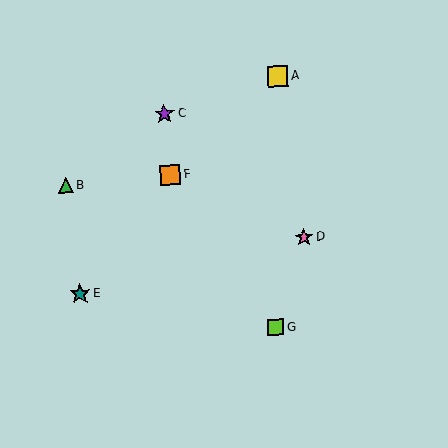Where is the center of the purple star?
The center of the purple star is at (164, 114).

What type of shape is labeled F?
Shape F is an orange square.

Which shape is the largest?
The teal star (labeled E) is the largest.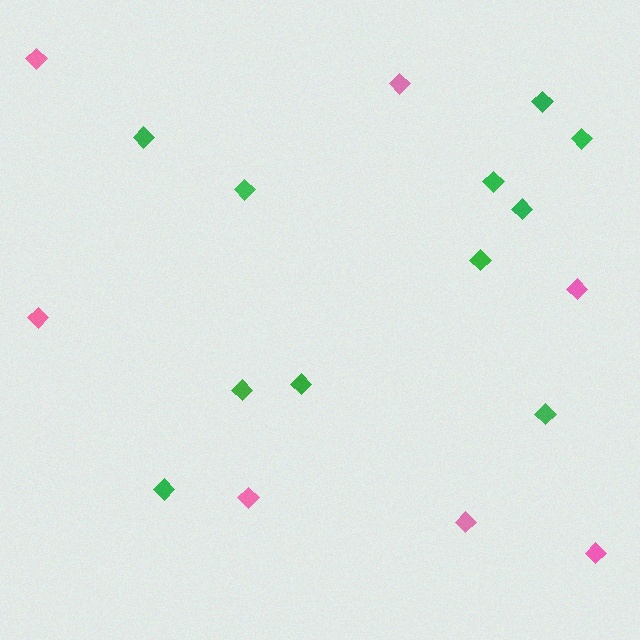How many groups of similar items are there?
There are 2 groups: one group of pink diamonds (7) and one group of green diamonds (11).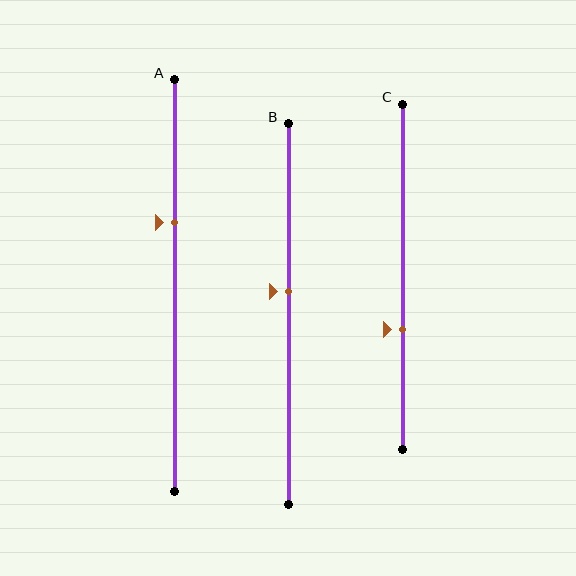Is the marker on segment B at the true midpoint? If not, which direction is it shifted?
No, the marker on segment B is shifted upward by about 6% of the segment length.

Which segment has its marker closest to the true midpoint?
Segment B has its marker closest to the true midpoint.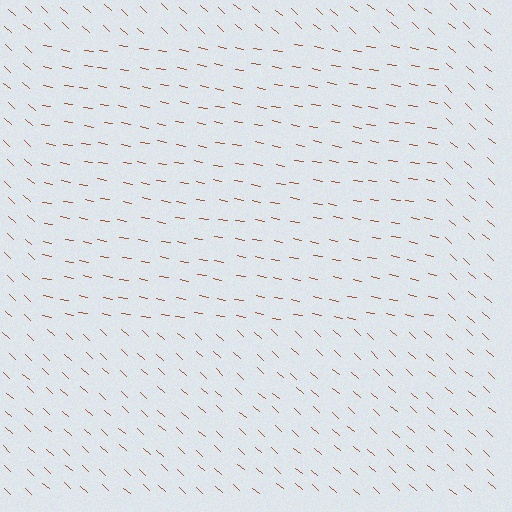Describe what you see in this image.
The image is filled with small brown line segments. A rectangle region in the image has lines oriented differently from the surrounding lines, creating a visible texture boundary.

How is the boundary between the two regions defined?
The boundary is defined purely by a change in line orientation (approximately 32 degrees difference). All lines are the same color and thickness.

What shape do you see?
I see a rectangle.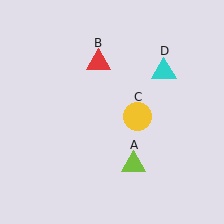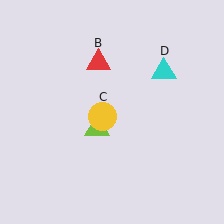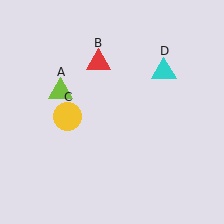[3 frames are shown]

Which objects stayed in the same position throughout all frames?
Red triangle (object B) and cyan triangle (object D) remained stationary.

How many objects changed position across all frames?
2 objects changed position: lime triangle (object A), yellow circle (object C).